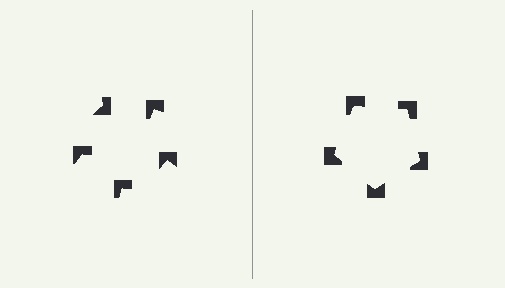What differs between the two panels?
The notched squares are positioned identically on both sides; only the wedge orientations differ. On the right they align to a pentagon; on the left they are misaligned.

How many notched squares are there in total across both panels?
10 — 5 on each side.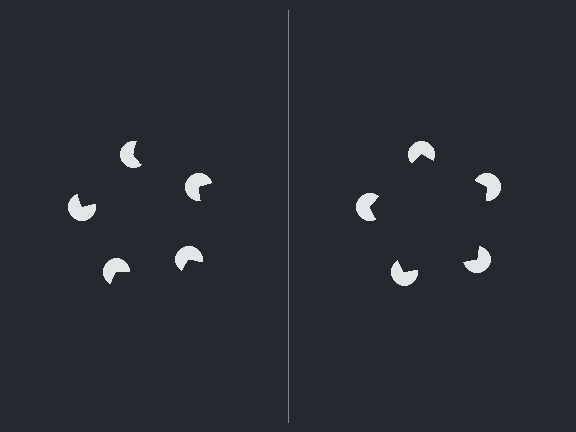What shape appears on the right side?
An illusory pentagon.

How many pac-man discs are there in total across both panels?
10 — 5 on each side.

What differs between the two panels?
The pac-man discs are positioned identically on both sides; only the wedge orientations differ. On the right they align to a pentagon; on the left they are misaligned.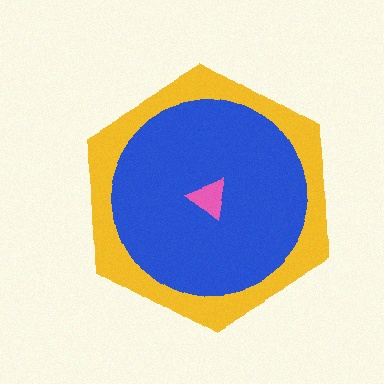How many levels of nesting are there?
3.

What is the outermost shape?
The yellow hexagon.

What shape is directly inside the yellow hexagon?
The blue circle.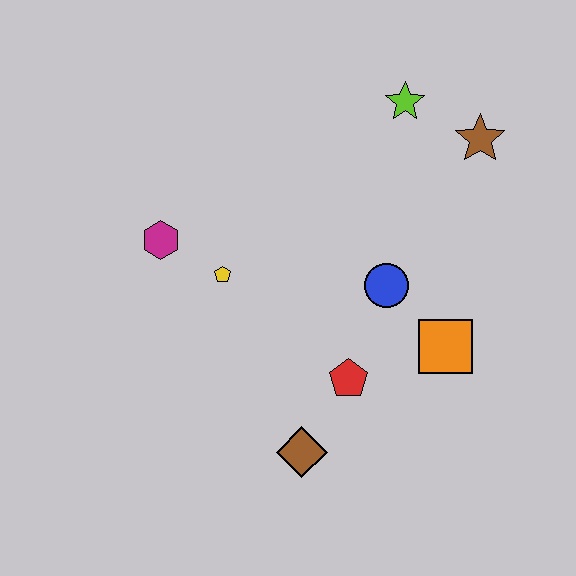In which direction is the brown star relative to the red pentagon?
The brown star is above the red pentagon.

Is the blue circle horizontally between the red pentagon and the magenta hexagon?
No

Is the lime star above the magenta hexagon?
Yes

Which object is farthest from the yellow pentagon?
The brown star is farthest from the yellow pentagon.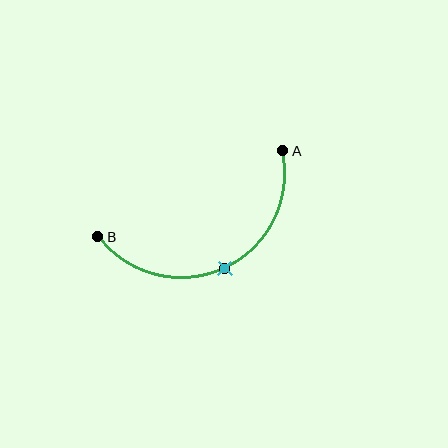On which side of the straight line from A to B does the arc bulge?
The arc bulges below the straight line connecting A and B.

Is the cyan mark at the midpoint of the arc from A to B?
Yes. The cyan mark lies on the arc at equal arc-length from both A and B — it is the arc midpoint.